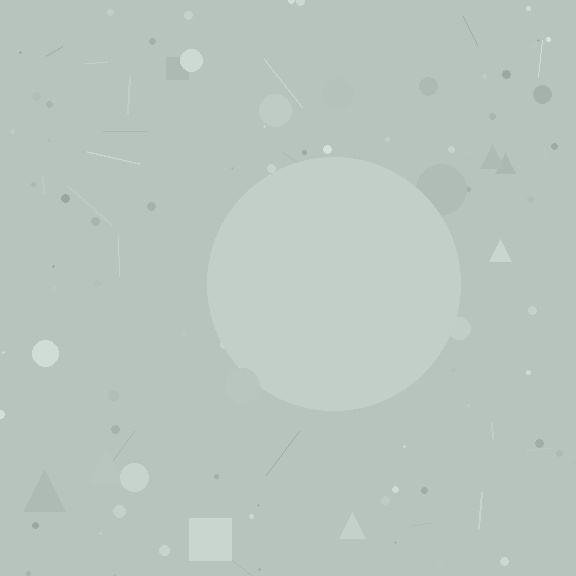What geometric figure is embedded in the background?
A circle is embedded in the background.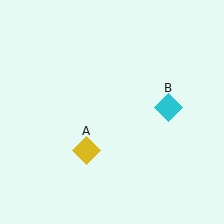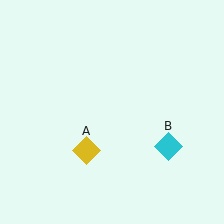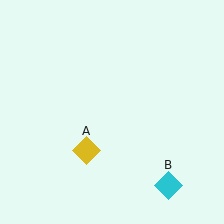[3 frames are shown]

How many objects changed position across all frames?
1 object changed position: cyan diamond (object B).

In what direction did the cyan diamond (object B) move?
The cyan diamond (object B) moved down.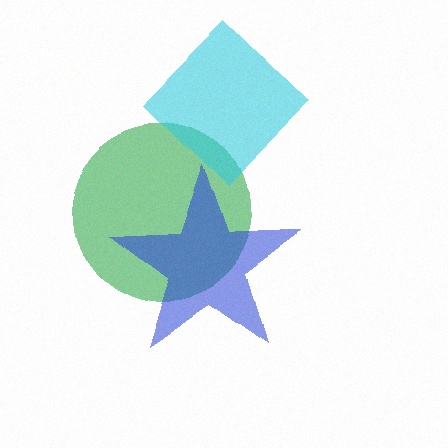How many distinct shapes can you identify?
There are 3 distinct shapes: a green circle, a cyan diamond, a blue star.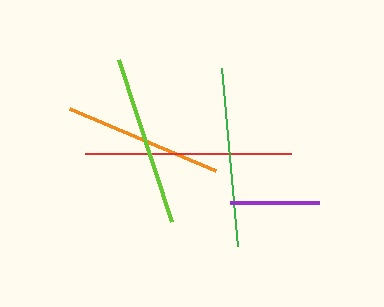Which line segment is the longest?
The red line is the longest at approximately 206 pixels.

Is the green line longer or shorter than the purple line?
The green line is longer than the purple line.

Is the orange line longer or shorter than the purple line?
The orange line is longer than the purple line.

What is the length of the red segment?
The red segment is approximately 206 pixels long.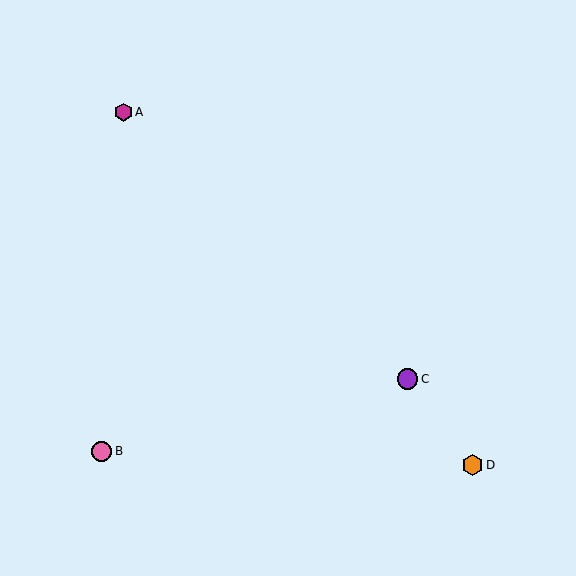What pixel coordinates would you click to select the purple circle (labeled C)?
Click at (408, 379) to select the purple circle C.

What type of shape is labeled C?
Shape C is a purple circle.